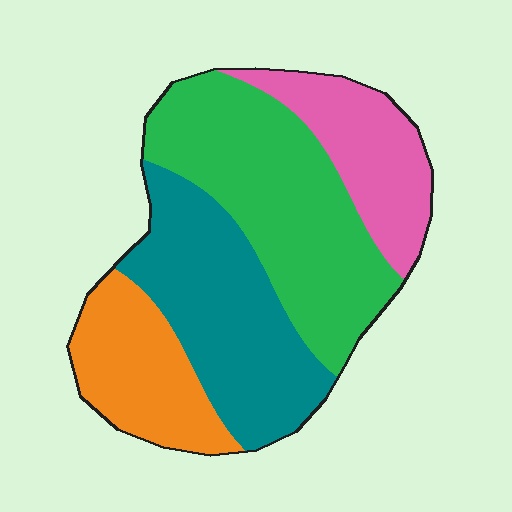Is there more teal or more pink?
Teal.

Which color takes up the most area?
Green, at roughly 35%.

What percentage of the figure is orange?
Orange covers roughly 20% of the figure.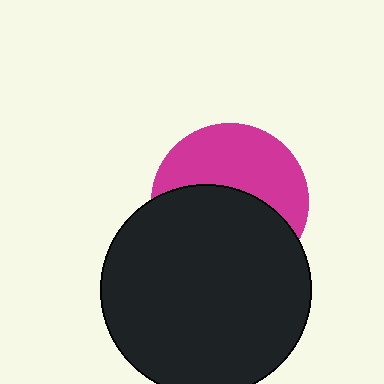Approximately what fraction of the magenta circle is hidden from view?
Roughly 53% of the magenta circle is hidden behind the black circle.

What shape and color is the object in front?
The object in front is a black circle.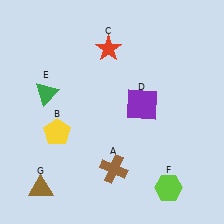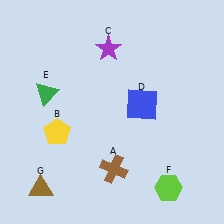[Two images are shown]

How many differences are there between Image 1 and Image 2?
There are 2 differences between the two images.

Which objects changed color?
C changed from red to purple. D changed from purple to blue.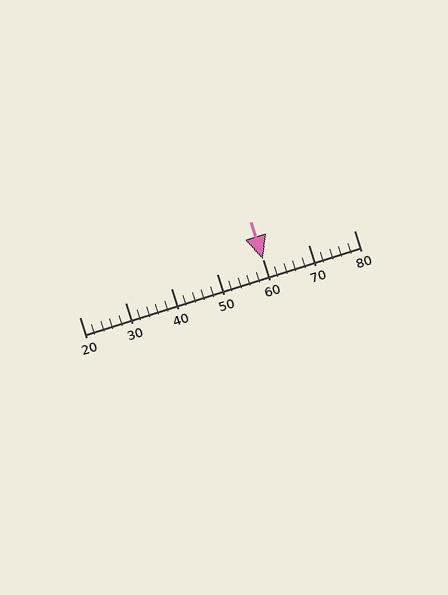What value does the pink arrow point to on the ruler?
The pink arrow points to approximately 60.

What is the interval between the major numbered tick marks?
The major tick marks are spaced 10 units apart.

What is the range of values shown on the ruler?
The ruler shows values from 20 to 80.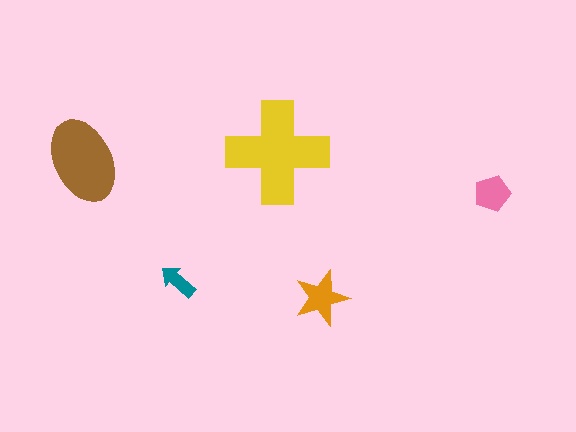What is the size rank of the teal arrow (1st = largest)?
5th.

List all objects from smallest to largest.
The teal arrow, the pink pentagon, the orange star, the brown ellipse, the yellow cross.